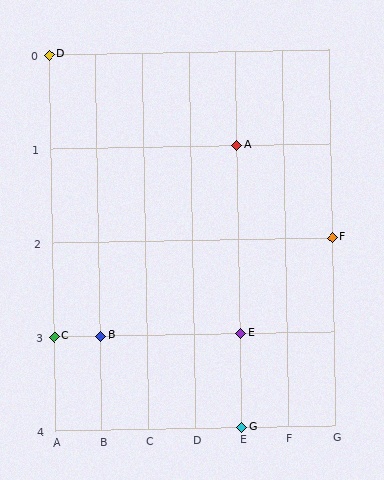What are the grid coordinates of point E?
Point E is at grid coordinates (E, 3).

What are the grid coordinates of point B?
Point B is at grid coordinates (B, 3).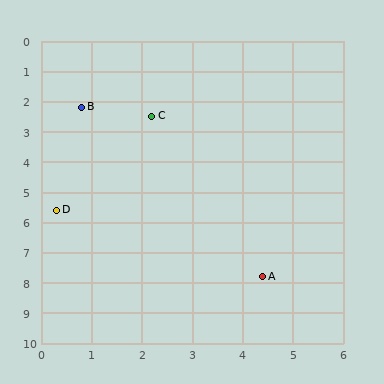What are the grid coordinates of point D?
Point D is at approximately (0.3, 5.6).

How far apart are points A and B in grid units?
Points A and B are about 6.7 grid units apart.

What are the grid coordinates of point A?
Point A is at approximately (4.4, 7.8).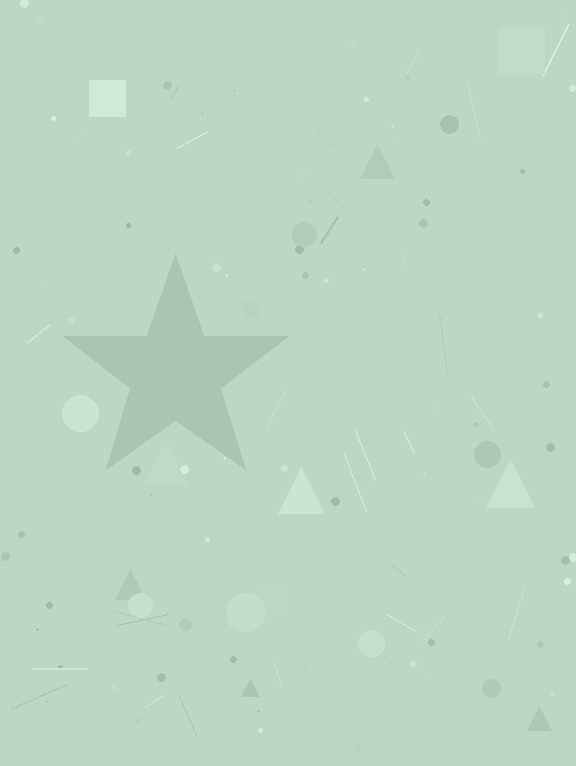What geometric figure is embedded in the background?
A star is embedded in the background.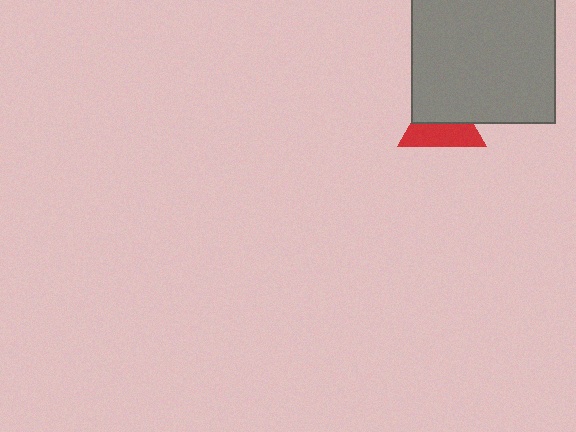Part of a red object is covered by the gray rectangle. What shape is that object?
It is a triangle.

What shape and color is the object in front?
The object in front is a gray rectangle.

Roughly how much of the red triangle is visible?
About half of it is visible (roughly 52%).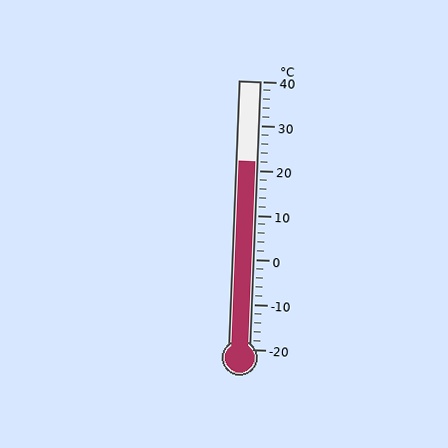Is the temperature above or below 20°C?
The temperature is above 20°C.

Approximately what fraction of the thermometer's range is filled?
The thermometer is filled to approximately 70% of its range.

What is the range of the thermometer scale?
The thermometer scale ranges from -20°C to 40°C.